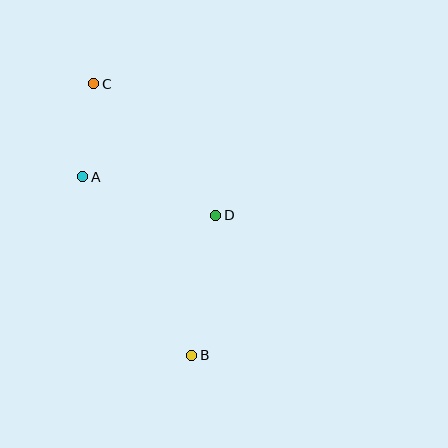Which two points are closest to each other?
Points A and C are closest to each other.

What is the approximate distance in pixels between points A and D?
The distance between A and D is approximately 138 pixels.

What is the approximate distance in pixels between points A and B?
The distance between A and B is approximately 209 pixels.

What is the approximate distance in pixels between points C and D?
The distance between C and D is approximately 179 pixels.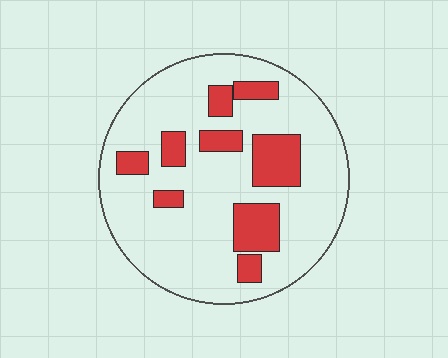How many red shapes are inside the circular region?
9.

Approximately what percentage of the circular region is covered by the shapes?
Approximately 20%.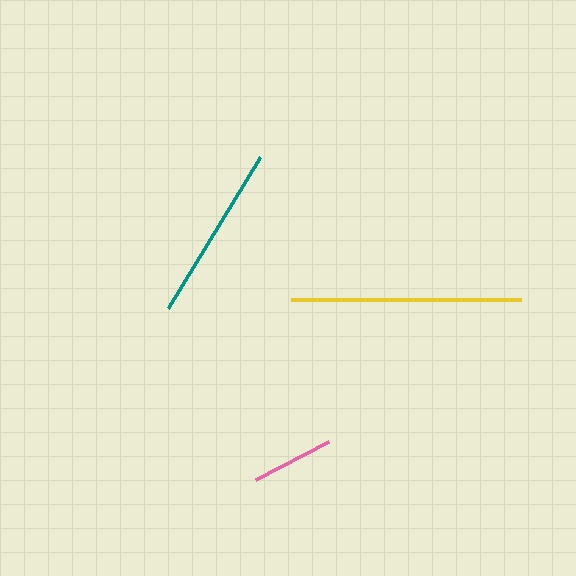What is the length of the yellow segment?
The yellow segment is approximately 230 pixels long.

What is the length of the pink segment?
The pink segment is approximately 82 pixels long.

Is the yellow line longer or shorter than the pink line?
The yellow line is longer than the pink line.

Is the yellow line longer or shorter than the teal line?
The yellow line is longer than the teal line.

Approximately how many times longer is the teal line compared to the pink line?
The teal line is approximately 2.2 times the length of the pink line.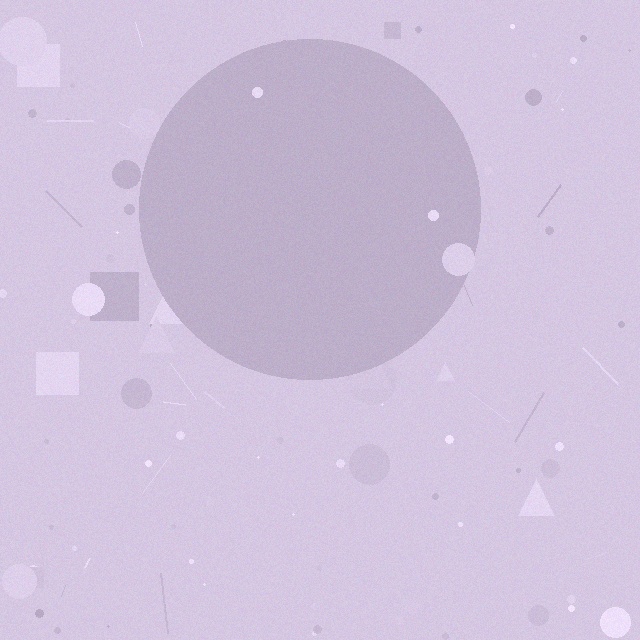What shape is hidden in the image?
A circle is hidden in the image.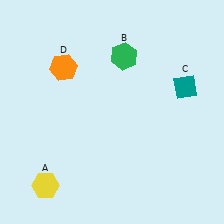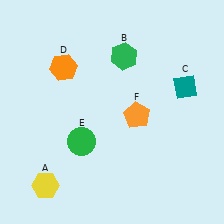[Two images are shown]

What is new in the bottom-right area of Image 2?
An orange pentagon (F) was added in the bottom-right area of Image 2.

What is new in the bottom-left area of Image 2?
A green circle (E) was added in the bottom-left area of Image 2.